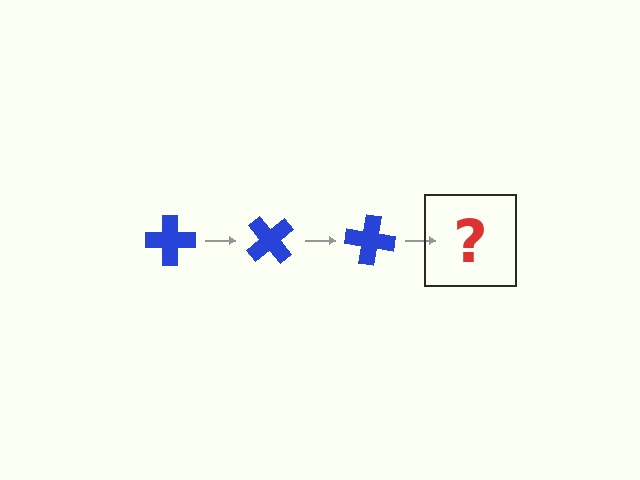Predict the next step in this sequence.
The next step is a blue cross rotated 150 degrees.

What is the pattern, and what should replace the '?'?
The pattern is that the cross rotates 50 degrees each step. The '?' should be a blue cross rotated 150 degrees.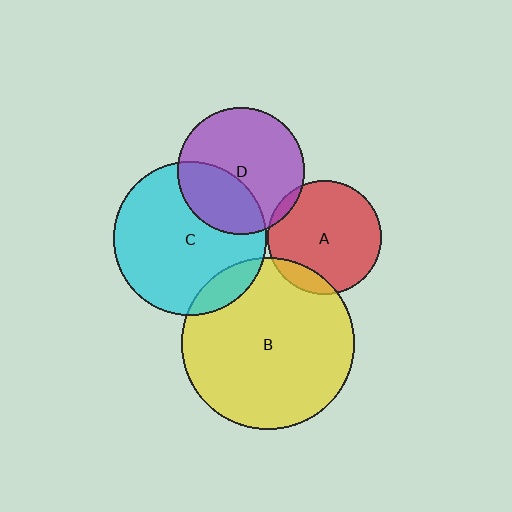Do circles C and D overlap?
Yes.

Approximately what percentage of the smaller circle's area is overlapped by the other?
Approximately 35%.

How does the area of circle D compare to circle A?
Approximately 1.2 times.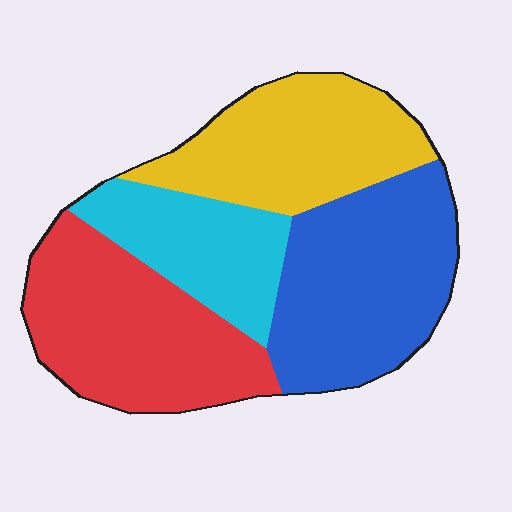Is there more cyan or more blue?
Blue.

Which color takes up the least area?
Cyan, at roughly 15%.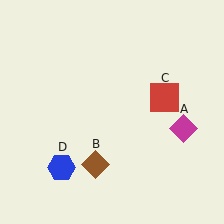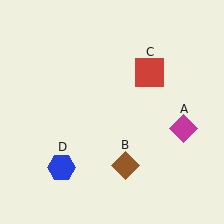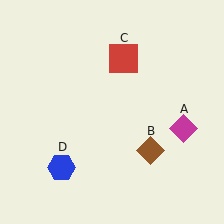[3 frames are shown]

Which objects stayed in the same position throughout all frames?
Magenta diamond (object A) and blue hexagon (object D) remained stationary.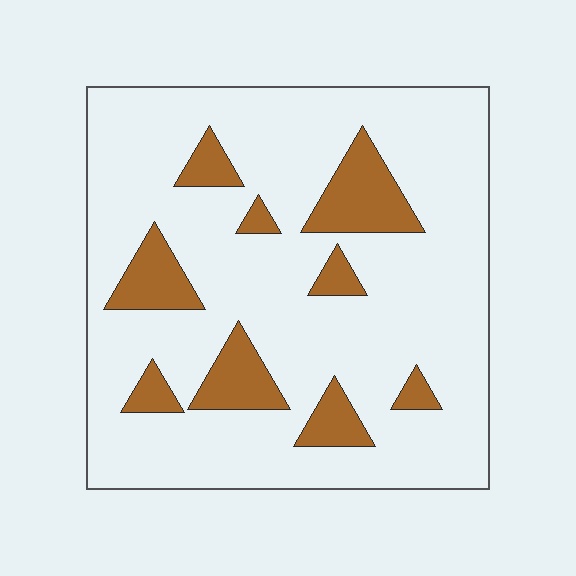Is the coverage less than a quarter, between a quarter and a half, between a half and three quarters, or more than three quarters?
Less than a quarter.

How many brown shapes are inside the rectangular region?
9.